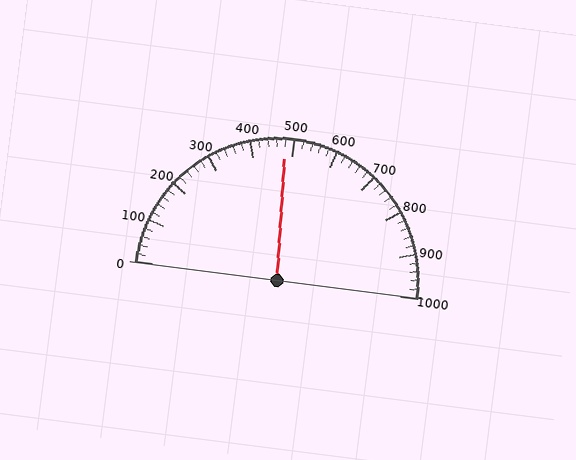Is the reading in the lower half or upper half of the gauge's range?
The reading is in the lower half of the range (0 to 1000).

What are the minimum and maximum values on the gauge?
The gauge ranges from 0 to 1000.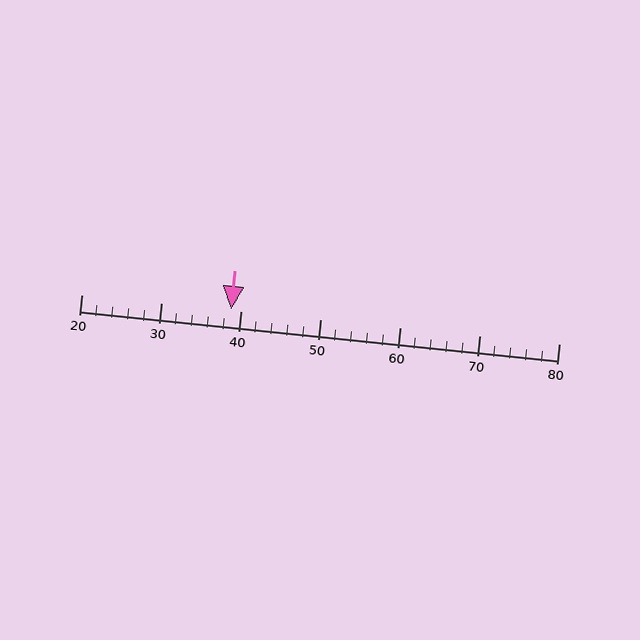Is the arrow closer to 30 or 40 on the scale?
The arrow is closer to 40.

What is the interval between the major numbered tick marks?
The major tick marks are spaced 10 units apart.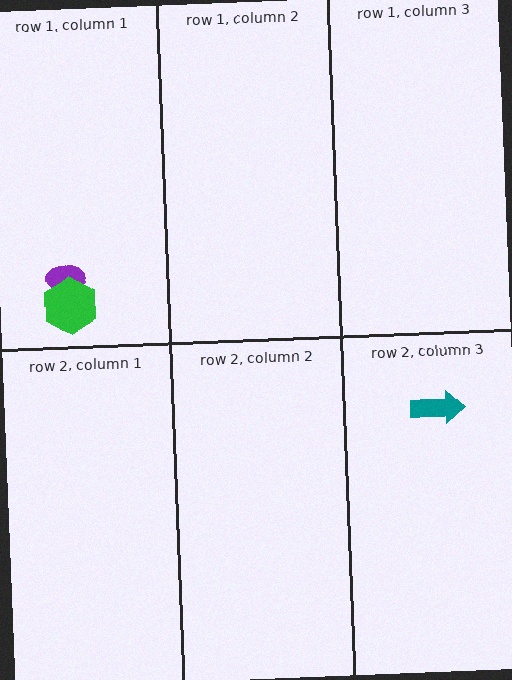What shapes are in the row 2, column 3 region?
The teal arrow.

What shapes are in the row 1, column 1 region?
The purple ellipse, the green hexagon.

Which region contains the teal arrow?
The row 2, column 3 region.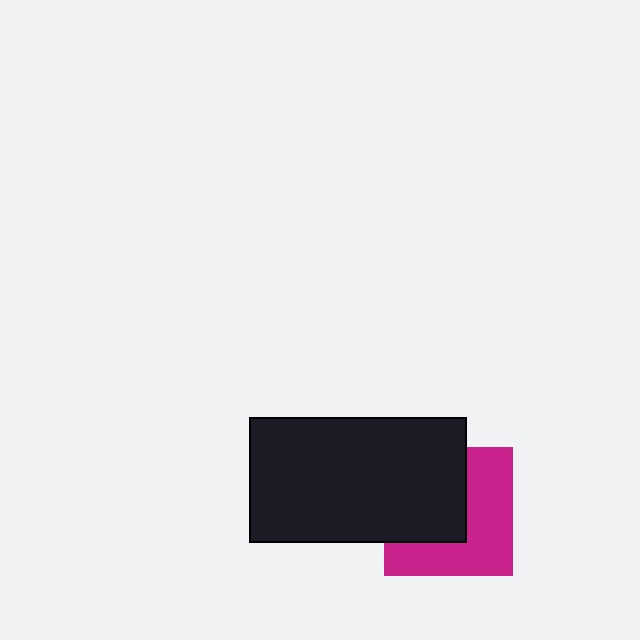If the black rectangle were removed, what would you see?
You would see the complete magenta square.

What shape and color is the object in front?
The object in front is a black rectangle.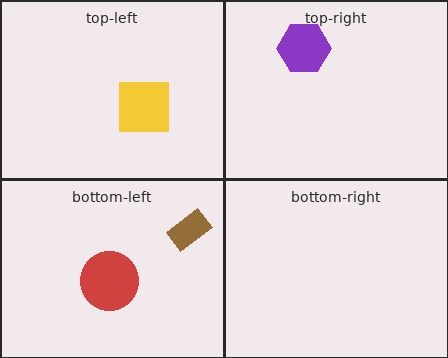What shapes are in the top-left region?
The yellow square.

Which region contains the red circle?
The bottom-left region.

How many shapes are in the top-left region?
1.